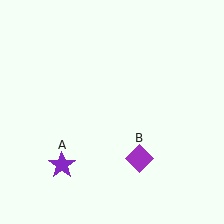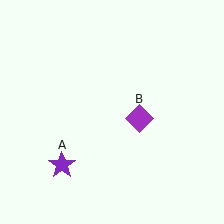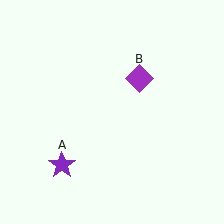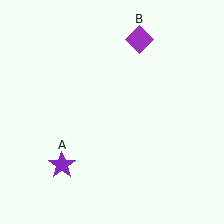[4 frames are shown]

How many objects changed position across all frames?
1 object changed position: purple diamond (object B).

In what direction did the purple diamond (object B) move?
The purple diamond (object B) moved up.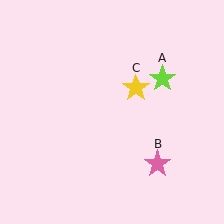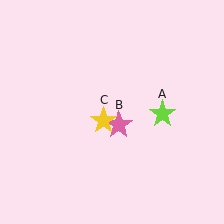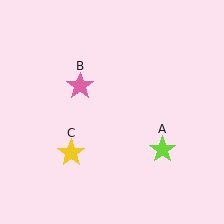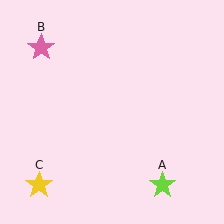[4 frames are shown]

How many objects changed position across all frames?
3 objects changed position: lime star (object A), pink star (object B), yellow star (object C).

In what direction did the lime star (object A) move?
The lime star (object A) moved down.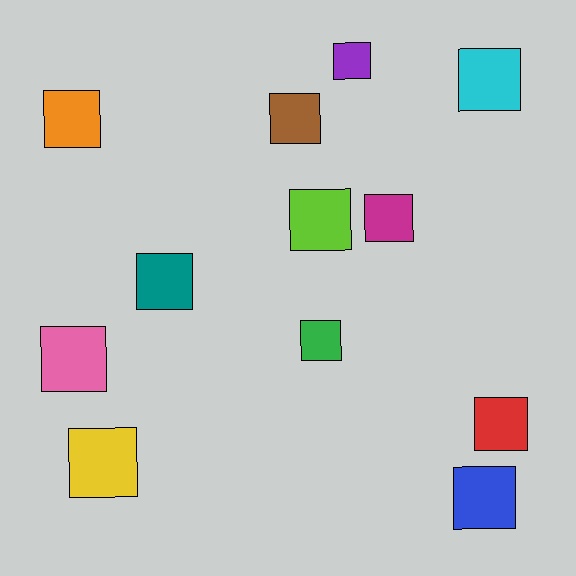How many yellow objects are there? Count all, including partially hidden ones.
There is 1 yellow object.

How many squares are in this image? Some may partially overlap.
There are 12 squares.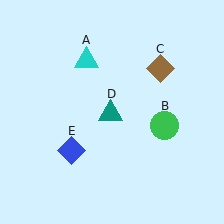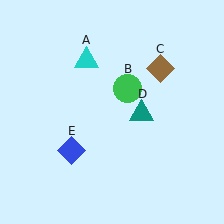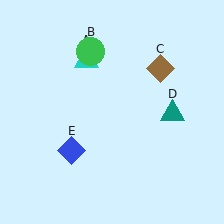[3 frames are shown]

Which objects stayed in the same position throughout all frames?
Cyan triangle (object A) and brown diamond (object C) and blue diamond (object E) remained stationary.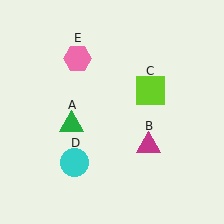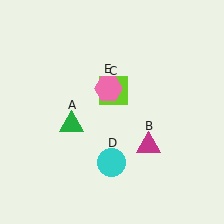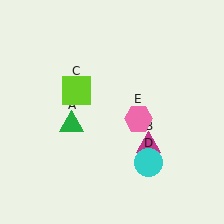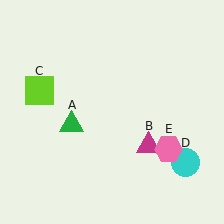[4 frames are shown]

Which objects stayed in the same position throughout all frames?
Green triangle (object A) and magenta triangle (object B) remained stationary.